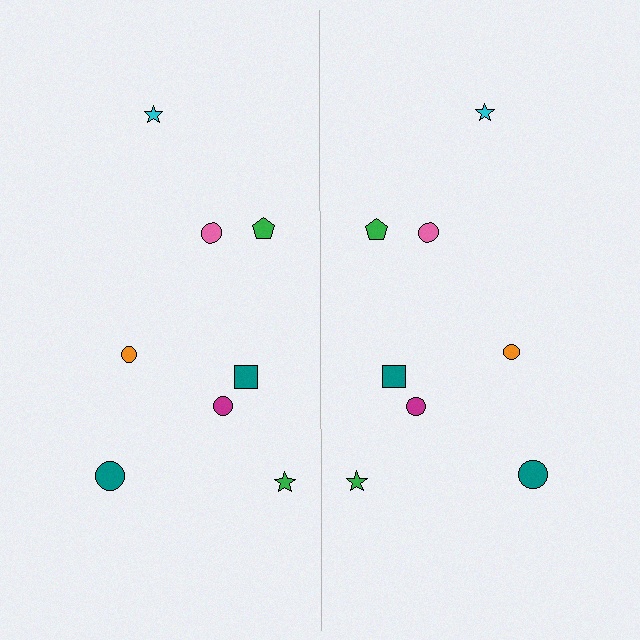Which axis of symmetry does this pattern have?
The pattern has a vertical axis of symmetry running through the center of the image.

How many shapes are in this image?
There are 16 shapes in this image.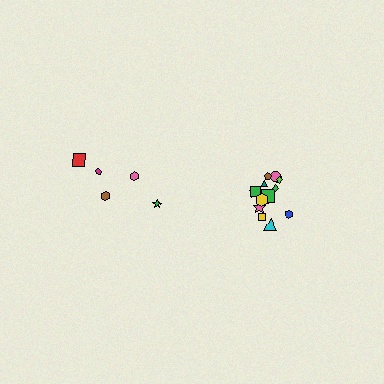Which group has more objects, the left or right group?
The right group.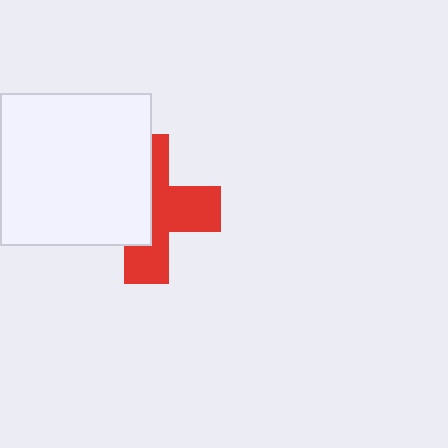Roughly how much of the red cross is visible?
About half of it is visible (roughly 53%).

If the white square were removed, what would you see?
You would see the complete red cross.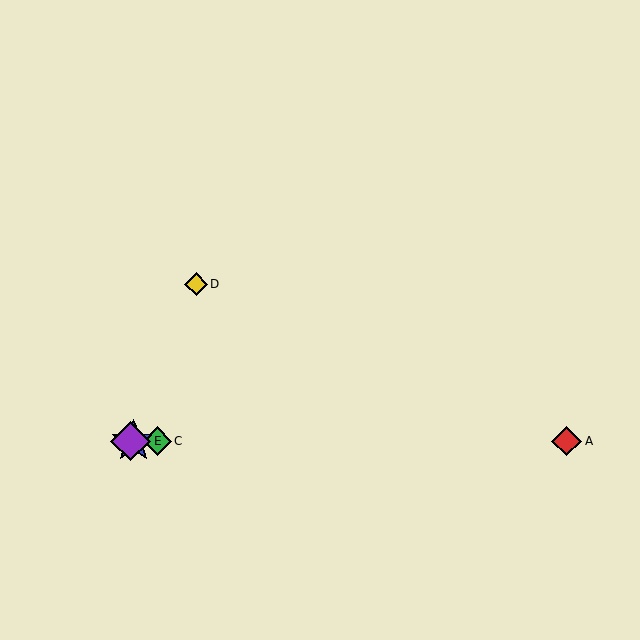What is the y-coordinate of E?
Object E is at y≈441.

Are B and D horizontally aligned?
No, B is at y≈441 and D is at y≈284.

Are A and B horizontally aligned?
Yes, both are at y≈441.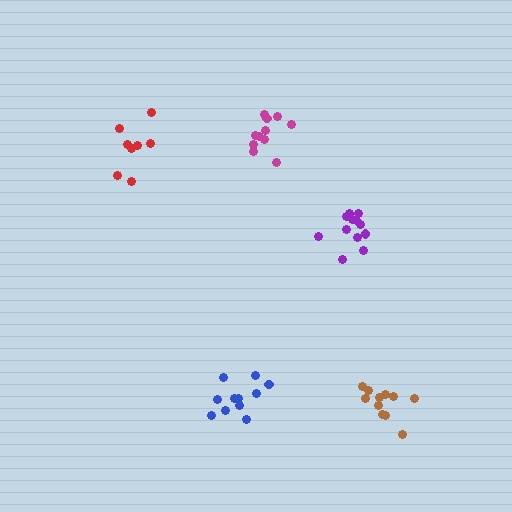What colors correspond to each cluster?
The clusters are colored: purple, brown, red, magenta, blue.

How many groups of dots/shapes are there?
There are 5 groups.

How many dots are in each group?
Group 1: 12 dots, Group 2: 11 dots, Group 3: 8 dots, Group 4: 11 dots, Group 5: 11 dots (53 total).